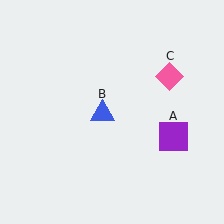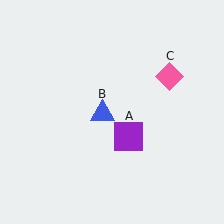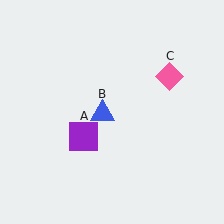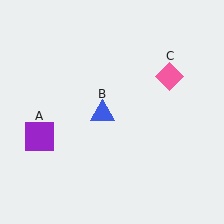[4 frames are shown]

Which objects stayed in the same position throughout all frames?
Blue triangle (object B) and pink diamond (object C) remained stationary.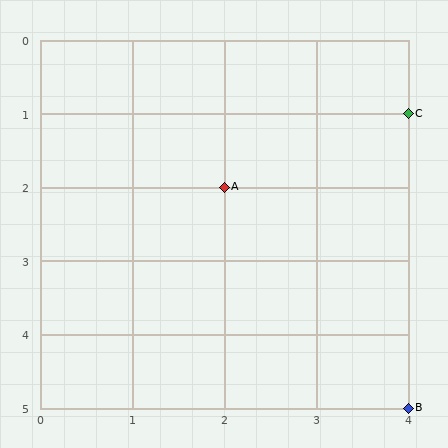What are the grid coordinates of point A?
Point A is at grid coordinates (2, 2).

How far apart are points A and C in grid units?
Points A and C are 2 columns and 1 row apart (about 2.2 grid units diagonally).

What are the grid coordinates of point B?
Point B is at grid coordinates (4, 5).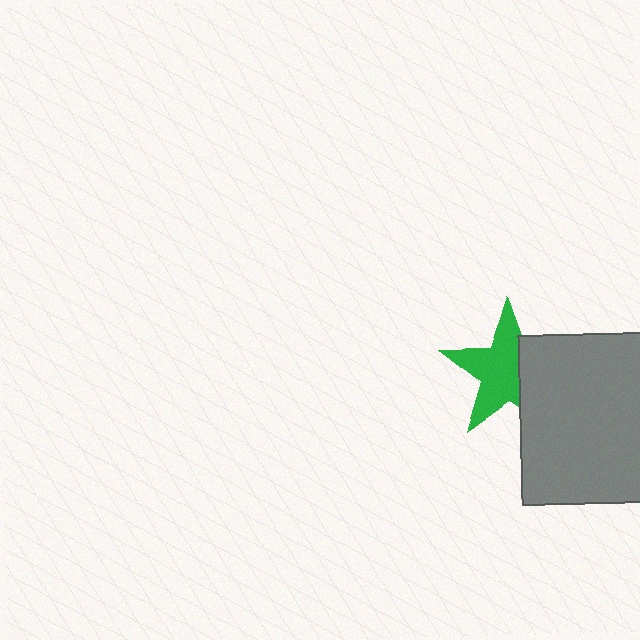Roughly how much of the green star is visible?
About half of it is visible (roughly 64%).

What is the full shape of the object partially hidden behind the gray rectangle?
The partially hidden object is a green star.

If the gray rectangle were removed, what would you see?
You would see the complete green star.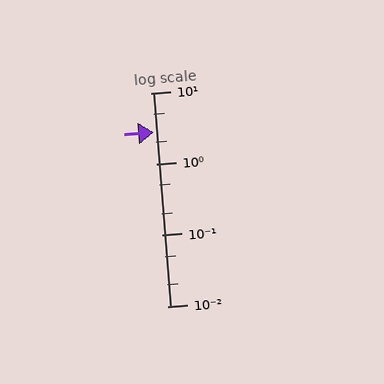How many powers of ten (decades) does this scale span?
The scale spans 3 decades, from 0.01 to 10.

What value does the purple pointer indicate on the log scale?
The pointer indicates approximately 2.8.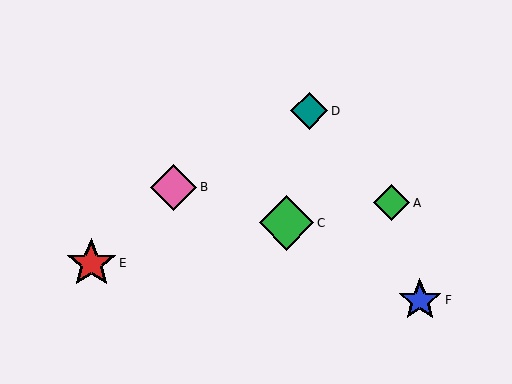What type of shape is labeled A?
Shape A is a green diamond.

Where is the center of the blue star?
The center of the blue star is at (420, 300).